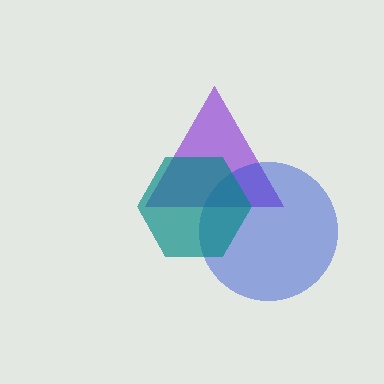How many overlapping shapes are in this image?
There are 3 overlapping shapes in the image.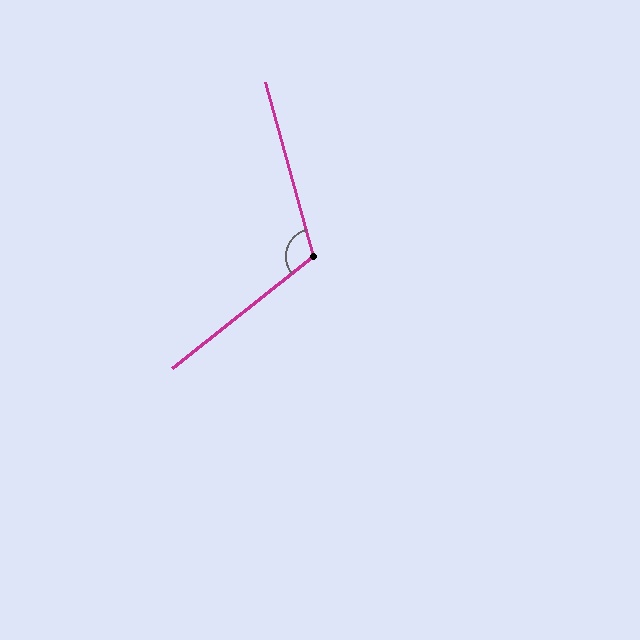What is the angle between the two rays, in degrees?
Approximately 113 degrees.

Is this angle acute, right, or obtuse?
It is obtuse.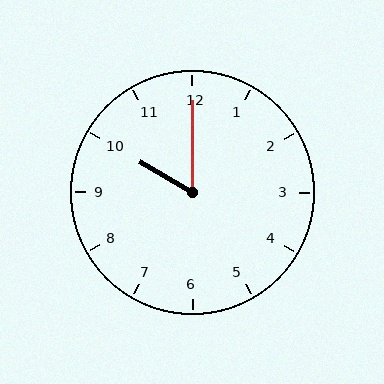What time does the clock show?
10:00.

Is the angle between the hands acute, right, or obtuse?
It is acute.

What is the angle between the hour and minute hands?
Approximately 60 degrees.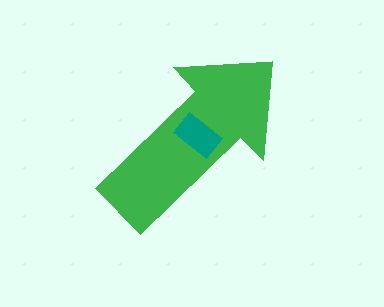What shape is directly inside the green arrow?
The teal rectangle.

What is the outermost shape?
The green arrow.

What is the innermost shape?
The teal rectangle.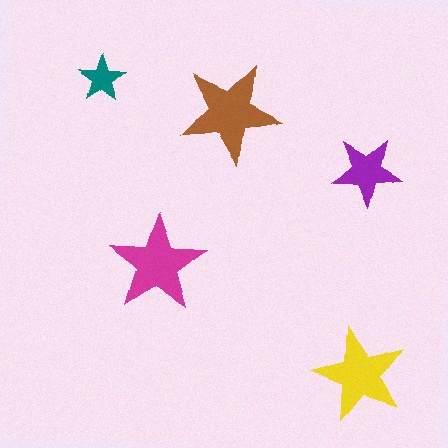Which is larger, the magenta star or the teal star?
The magenta one.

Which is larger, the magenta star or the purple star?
The magenta one.